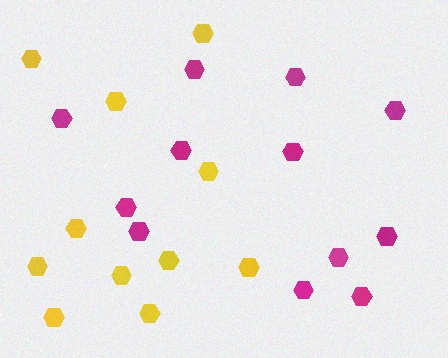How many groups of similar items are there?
There are 2 groups: one group of yellow hexagons (11) and one group of magenta hexagons (12).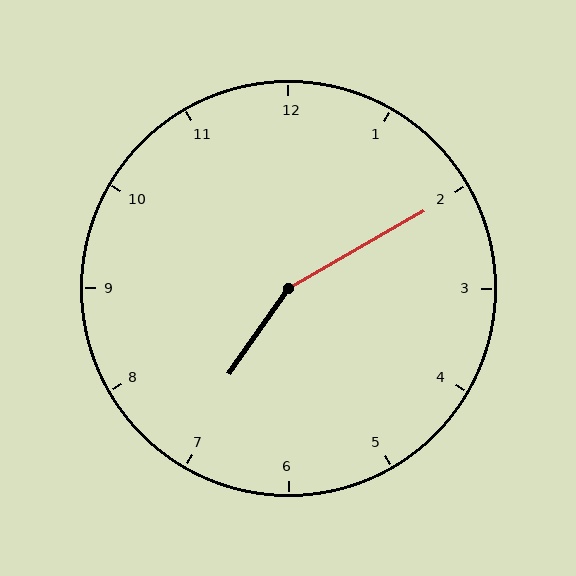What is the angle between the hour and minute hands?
Approximately 155 degrees.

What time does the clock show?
7:10.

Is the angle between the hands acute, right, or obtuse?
It is obtuse.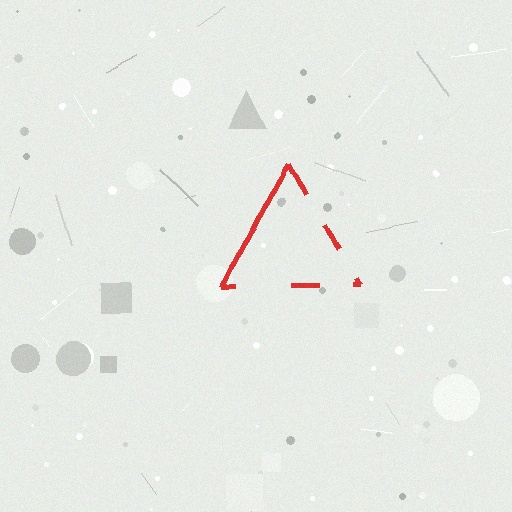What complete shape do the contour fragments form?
The contour fragments form a triangle.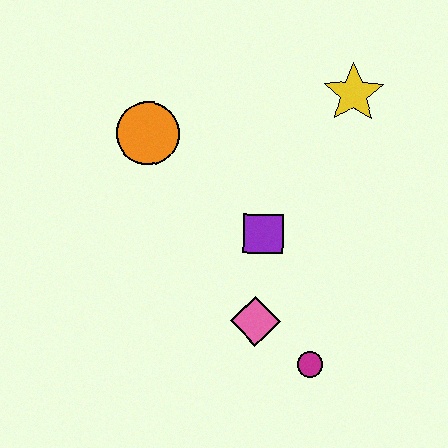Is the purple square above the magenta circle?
Yes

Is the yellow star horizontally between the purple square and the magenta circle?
No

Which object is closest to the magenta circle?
The pink diamond is closest to the magenta circle.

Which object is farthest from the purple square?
The yellow star is farthest from the purple square.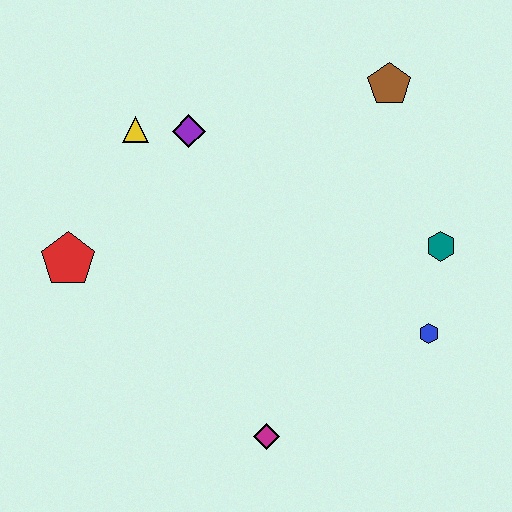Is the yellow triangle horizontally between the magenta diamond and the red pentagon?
Yes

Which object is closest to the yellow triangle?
The purple diamond is closest to the yellow triangle.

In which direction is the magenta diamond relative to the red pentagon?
The magenta diamond is to the right of the red pentagon.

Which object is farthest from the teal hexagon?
The red pentagon is farthest from the teal hexagon.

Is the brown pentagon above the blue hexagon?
Yes